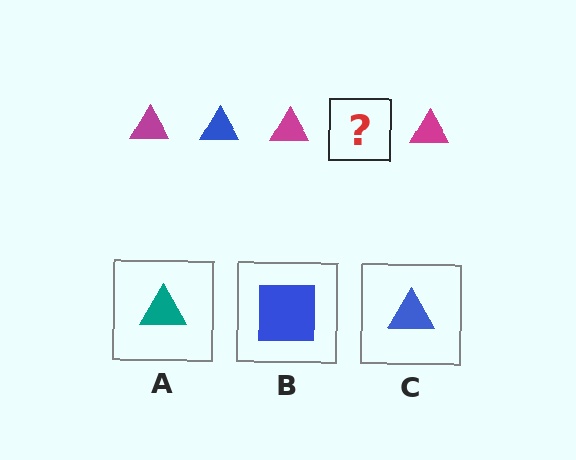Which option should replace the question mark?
Option C.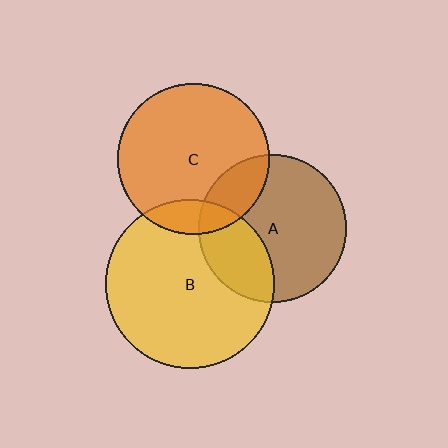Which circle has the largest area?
Circle B (yellow).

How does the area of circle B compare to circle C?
Approximately 1.2 times.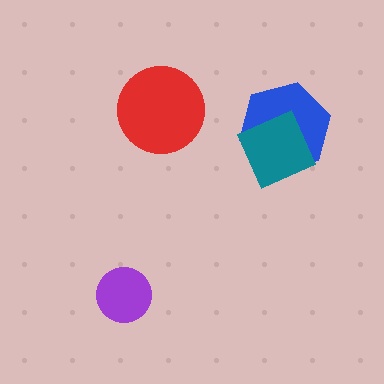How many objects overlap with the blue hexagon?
1 object overlaps with the blue hexagon.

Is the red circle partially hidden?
No, no other shape covers it.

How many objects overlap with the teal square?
1 object overlaps with the teal square.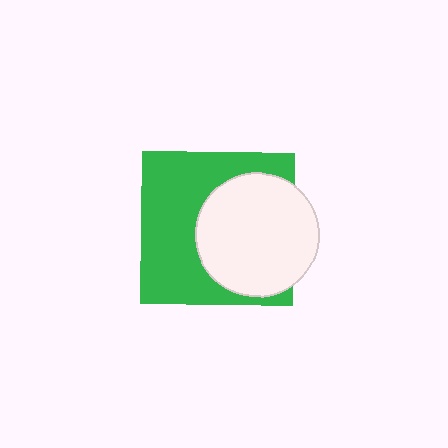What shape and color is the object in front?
The object in front is a white circle.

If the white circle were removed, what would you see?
You would see the complete green square.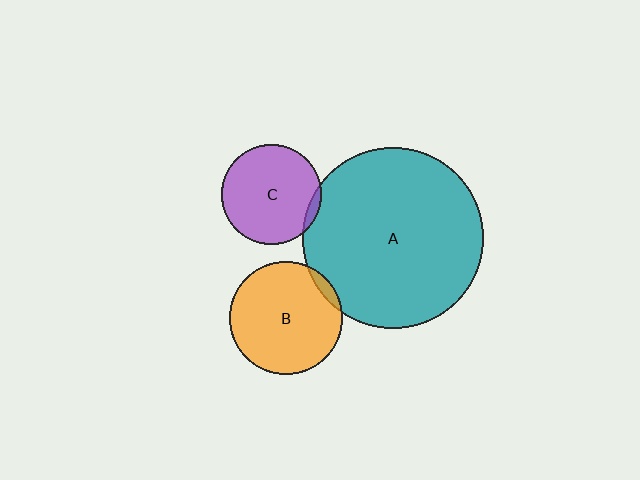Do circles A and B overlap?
Yes.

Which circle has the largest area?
Circle A (teal).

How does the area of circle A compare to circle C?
Approximately 3.3 times.